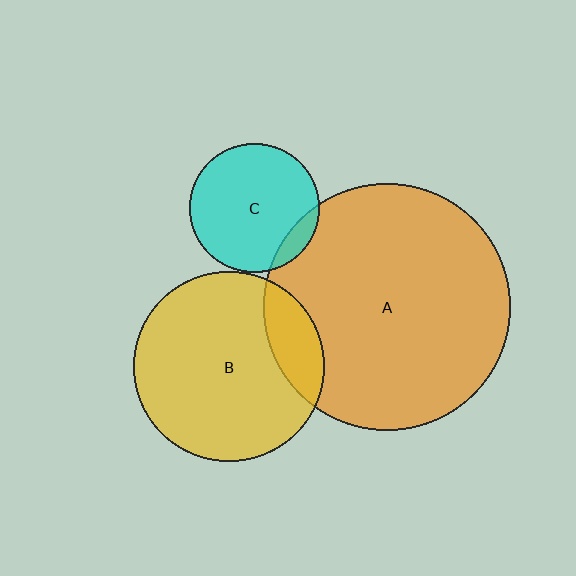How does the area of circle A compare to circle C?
Approximately 3.6 times.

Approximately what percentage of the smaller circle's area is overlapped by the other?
Approximately 15%.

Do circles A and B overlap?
Yes.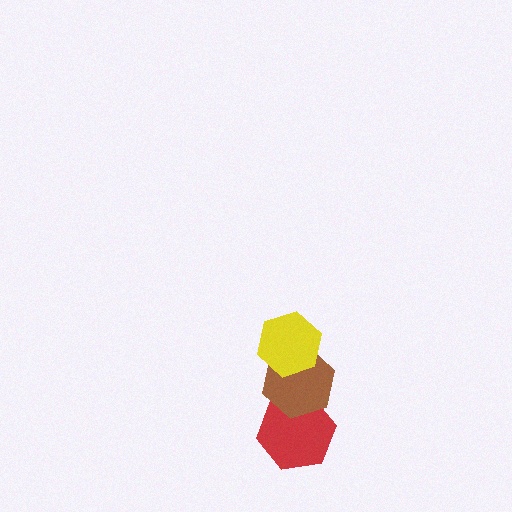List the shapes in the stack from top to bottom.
From top to bottom: the yellow hexagon, the brown hexagon, the red hexagon.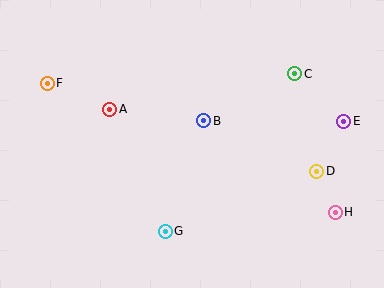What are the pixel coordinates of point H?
Point H is at (335, 212).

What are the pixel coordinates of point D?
Point D is at (317, 171).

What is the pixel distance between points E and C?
The distance between E and C is 68 pixels.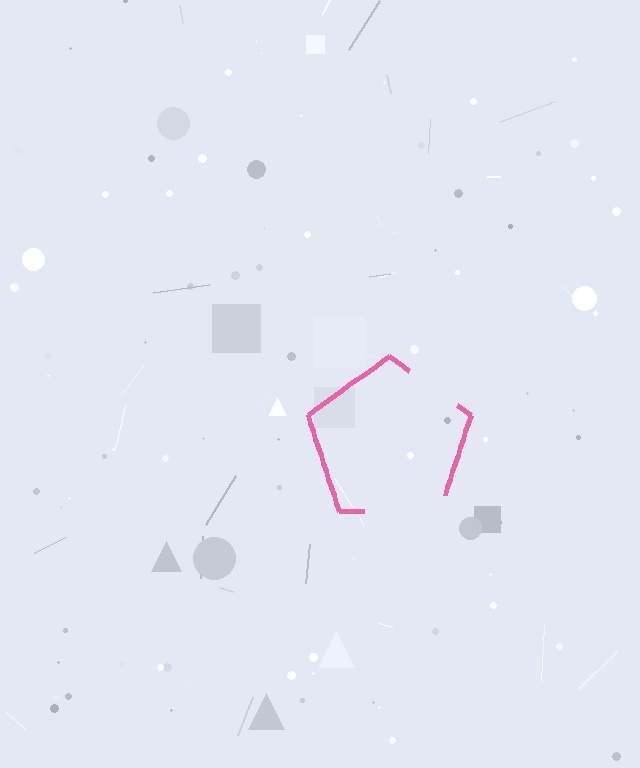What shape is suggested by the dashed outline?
The dashed outline suggests a pentagon.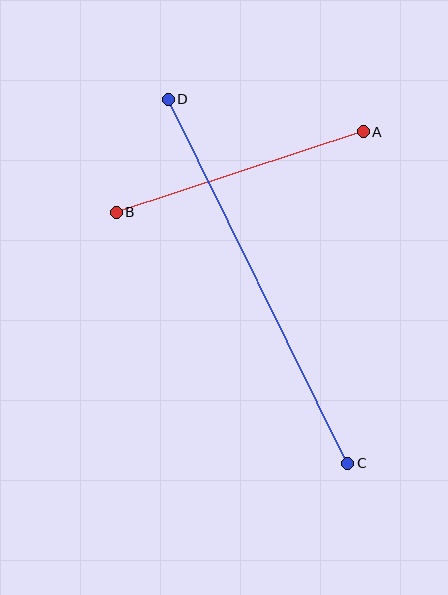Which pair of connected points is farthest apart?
Points C and D are farthest apart.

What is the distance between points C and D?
The distance is approximately 406 pixels.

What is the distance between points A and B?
The distance is approximately 260 pixels.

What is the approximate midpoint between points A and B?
The midpoint is at approximately (240, 172) pixels.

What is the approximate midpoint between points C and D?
The midpoint is at approximately (258, 281) pixels.